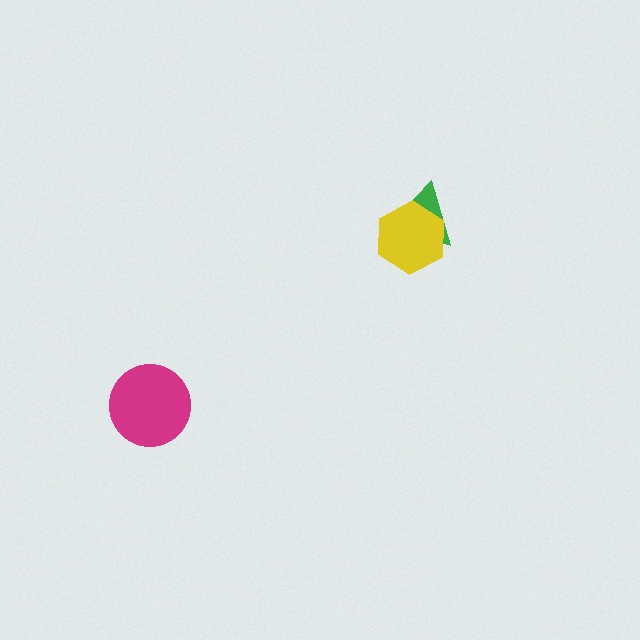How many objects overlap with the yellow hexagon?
1 object overlaps with the yellow hexagon.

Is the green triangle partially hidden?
Yes, it is partially covered by another shape.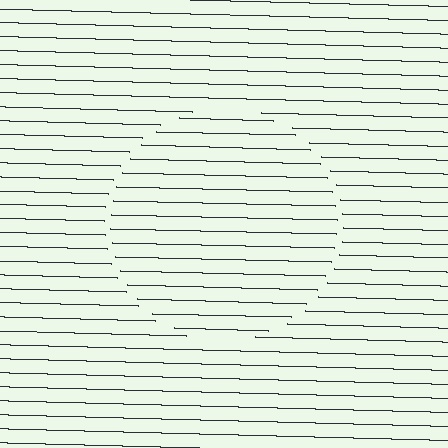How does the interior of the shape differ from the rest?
The interior of the shape contains the same grating, shifted by half a period — the contour is defined by the phase discontinuity where line-ends from the inner and outer gratings abut.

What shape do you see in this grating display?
An illusory circle. The interior of the shape contains the same grating, shifted by half a period — the contour is defined by the phase discontinuity where line-ends from the inner and outer gratings abut.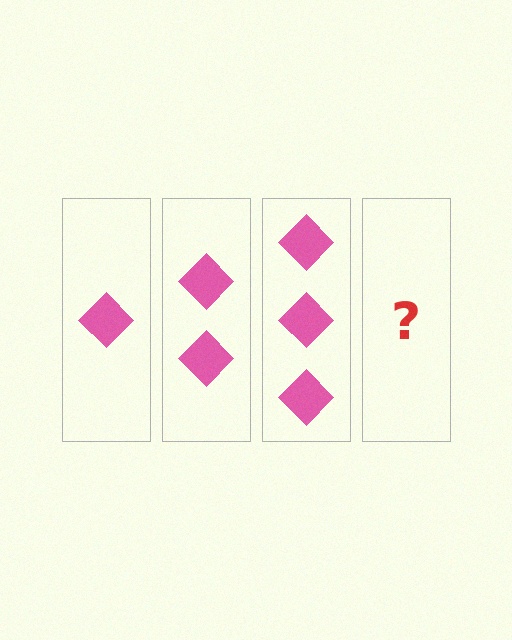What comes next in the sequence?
The next element should be 4 diamonds.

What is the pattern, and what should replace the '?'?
The pattern is that each step adds one more diamond. The '?' should be 4 diamonds.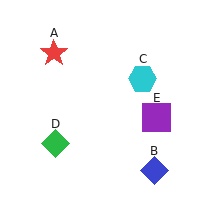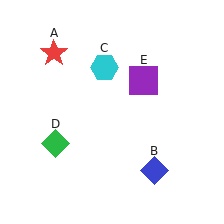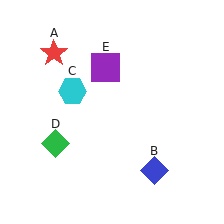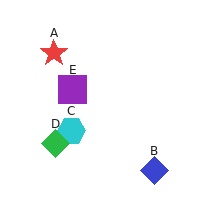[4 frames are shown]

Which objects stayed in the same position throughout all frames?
Red star (object A) and blue diamond (object B) and green diamond (object D) remained stationary.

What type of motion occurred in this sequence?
The cyan hexagon (object C), purple square (object E) rotated counterclockwise around the center of the scene.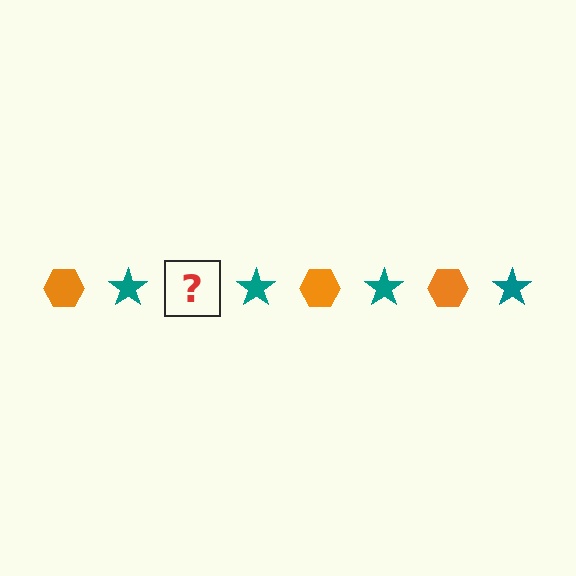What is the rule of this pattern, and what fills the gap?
The rule is that the pattern alternates between orange hexagon and teal star. The gap should be filled with an orange hexagon.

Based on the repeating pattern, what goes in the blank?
The blank should be an orange hexagon.